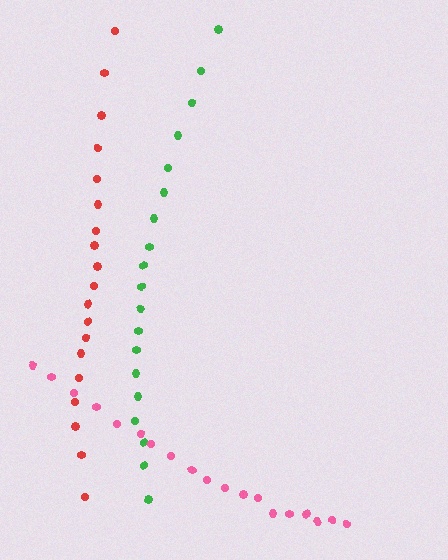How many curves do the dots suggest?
There are 3 distinct paths.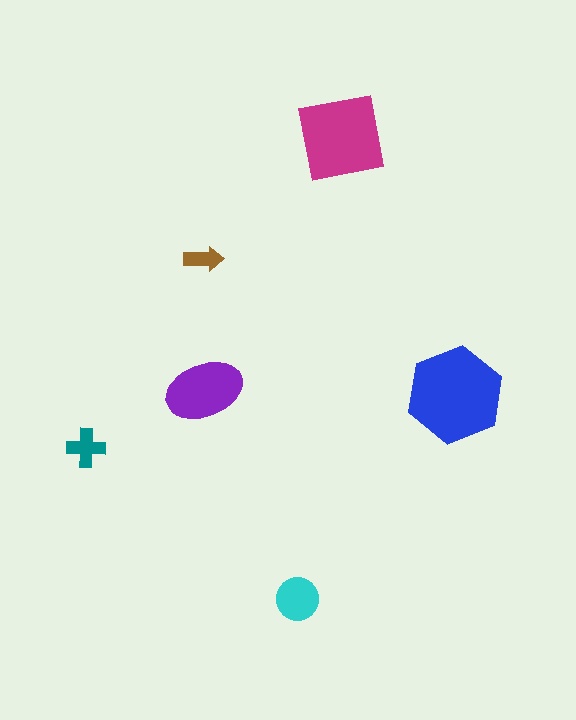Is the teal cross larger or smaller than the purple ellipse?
Smaller.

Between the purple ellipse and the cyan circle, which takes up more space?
The purple ellipse.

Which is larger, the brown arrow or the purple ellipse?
The purple ellipse.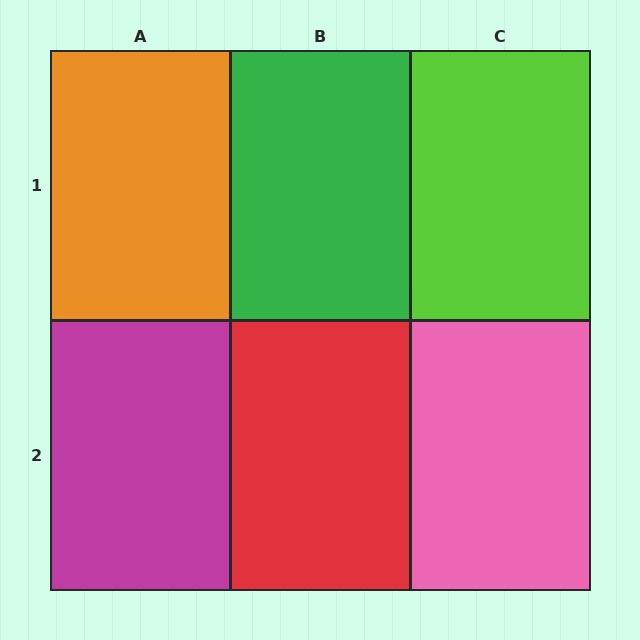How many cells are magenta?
1 cell is magenta.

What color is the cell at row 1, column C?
Lime.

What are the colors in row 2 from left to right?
Magenta, red, pink.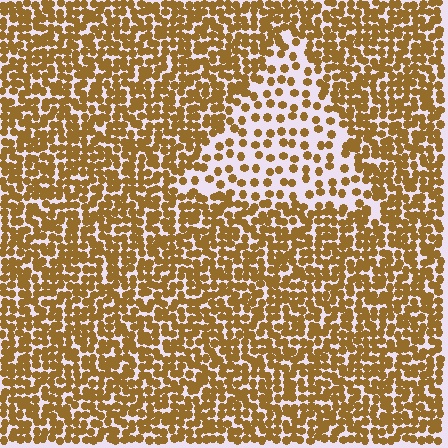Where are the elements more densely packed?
The elements are more densely packed outside the triangle boundary.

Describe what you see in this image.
The image contains small brown elements arranged at two different densities. A triangle-shaped region is visible where the elements are less densely packed than the surrounding area.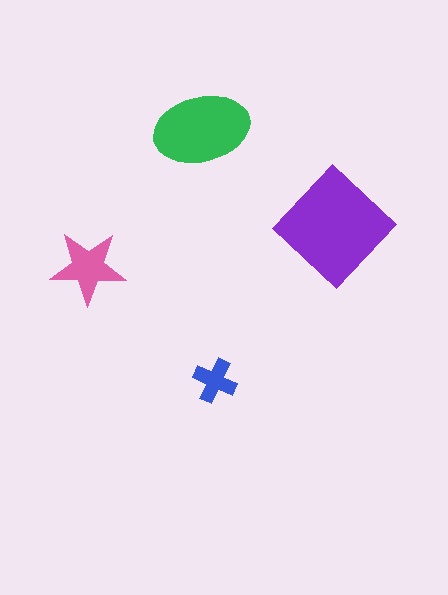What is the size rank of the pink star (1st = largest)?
3rd.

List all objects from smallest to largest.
The blue cross, the pink star, the green ellipse, the purple diamond.